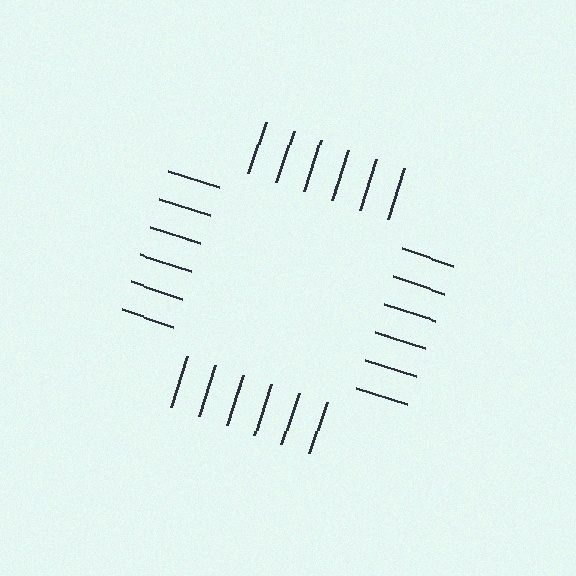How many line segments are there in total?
24 — 6 along each of the 4 edges.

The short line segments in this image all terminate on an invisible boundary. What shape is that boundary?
An illusory square — the line segments terminate on its edges but no continuous stroke is drawn.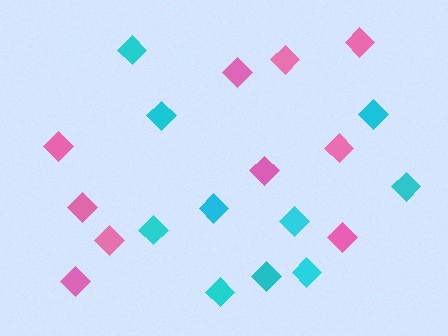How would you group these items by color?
There are 2 groups: one group of pink diamonds (10) and one group of cyan diamonds (10).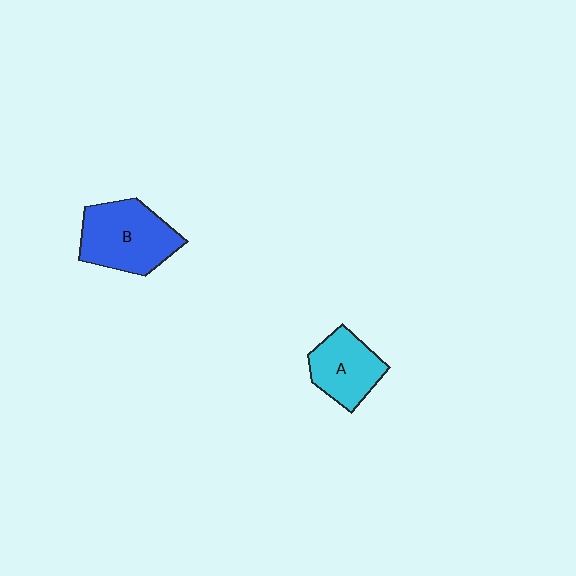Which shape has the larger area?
Shape B (blue).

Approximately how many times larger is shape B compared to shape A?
Approximately 1.4 times.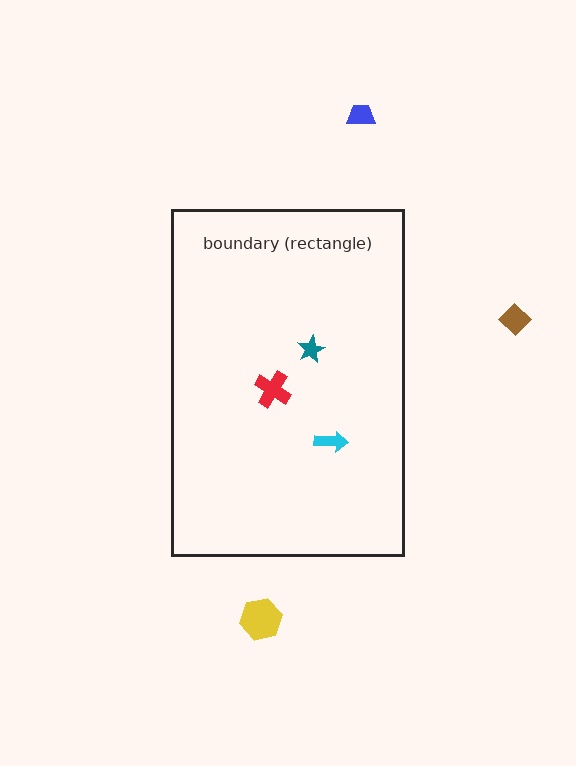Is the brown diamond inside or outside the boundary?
Outside.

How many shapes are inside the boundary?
3 inside, 3 outside.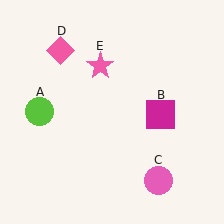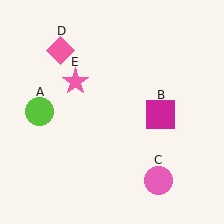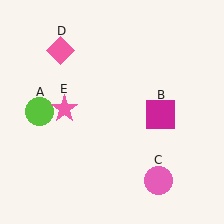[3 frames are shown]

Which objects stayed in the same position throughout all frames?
Lime circle (object A) and magenta square (object B) and pink circle (object C) and pink diamond (object D) remained stationary.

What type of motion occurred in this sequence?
The pink star (object E) rotated counterclockwise around the center of the scene.